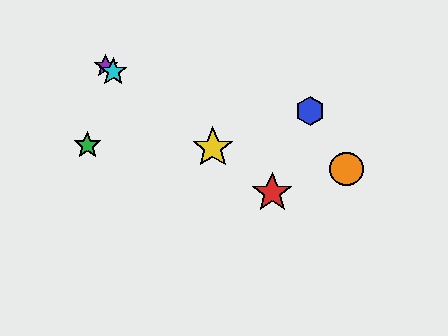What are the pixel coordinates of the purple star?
The purple star is at (106, 66).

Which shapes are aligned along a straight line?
The red star, the yellow star, the purple star, the cyan star are aligned along a straight line.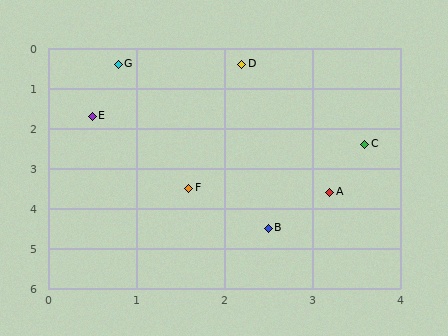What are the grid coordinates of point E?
Point E is at approximately (0.5, 1.7).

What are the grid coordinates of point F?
Point F is at approximately (1.6, 3.5).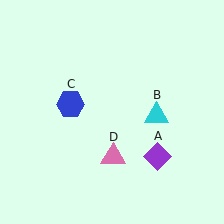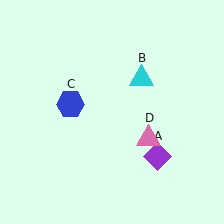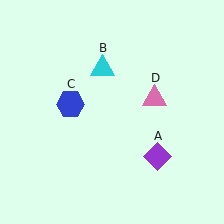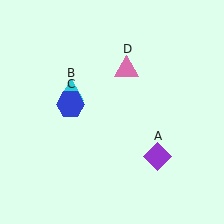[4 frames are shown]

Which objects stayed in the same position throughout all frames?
Purple diamond (object A) and blue hexagon (object C) remained stationary.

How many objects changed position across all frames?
2 objects changed position: cyan triangle (object B), pink triangle (object D).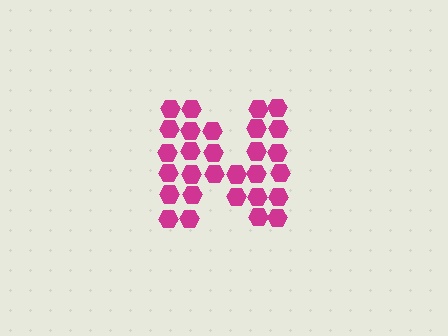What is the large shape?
The large shape is the letter N.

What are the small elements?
The small elements are hexagons.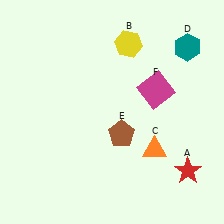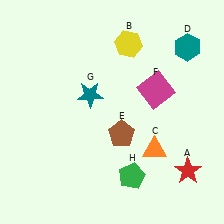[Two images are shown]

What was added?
A teal star (G), a green pentagon (H) were added in Image 2.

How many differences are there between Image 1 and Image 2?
There are 2 differences between the two images.